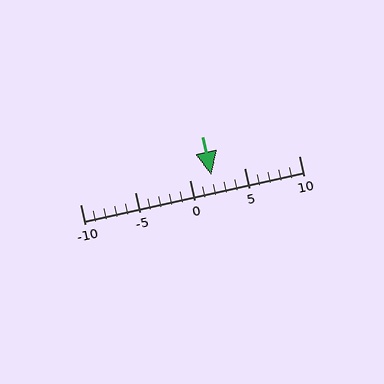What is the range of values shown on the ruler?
The ruler shows values from -10 to 10.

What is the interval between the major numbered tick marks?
The major tick marks are spaced 5 units apart.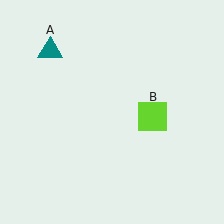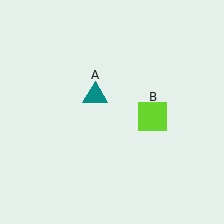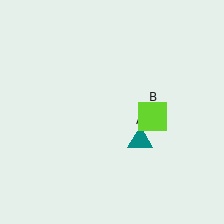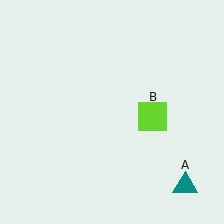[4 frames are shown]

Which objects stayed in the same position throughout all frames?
Lime square (object B) remained stationary.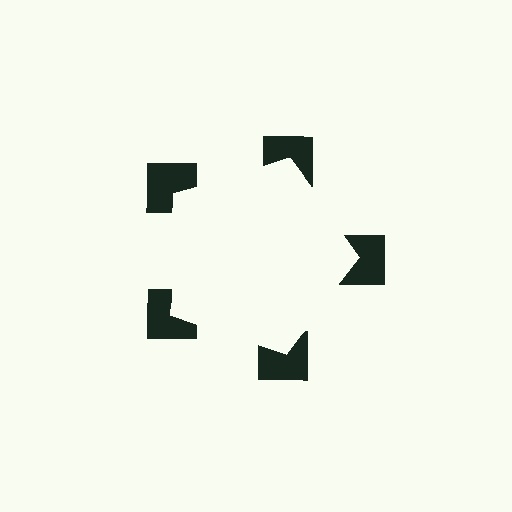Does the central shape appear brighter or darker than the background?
It typically appears slightly brighter than the background, even though no actual brightness change is drawn.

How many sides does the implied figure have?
5 sides.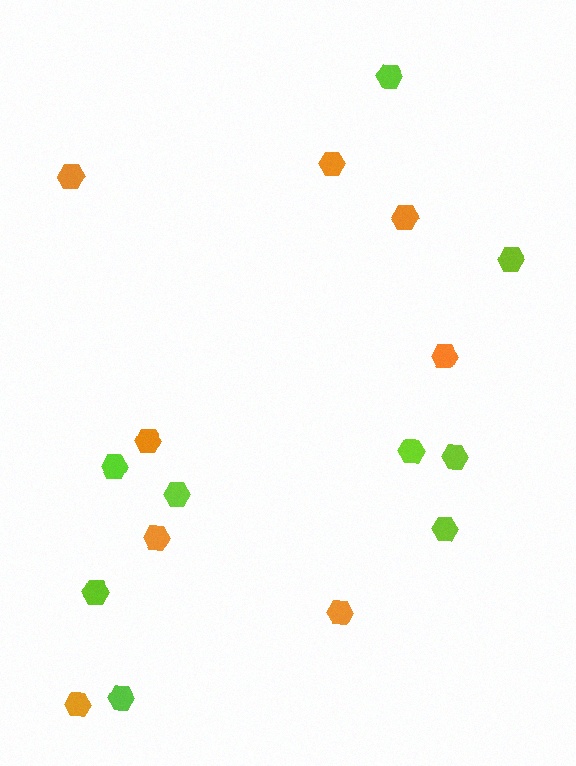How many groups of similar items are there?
There are 2 groups: one group of lime hexagons (9) and one group of orange hexagons (8).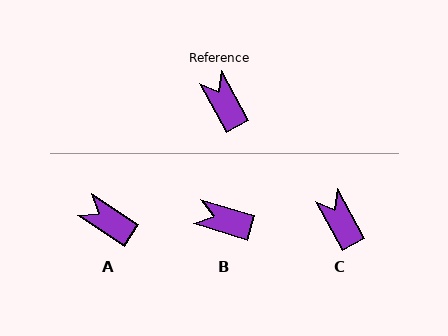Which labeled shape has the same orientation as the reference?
C.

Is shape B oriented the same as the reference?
No, it is off by about 44 degrees.